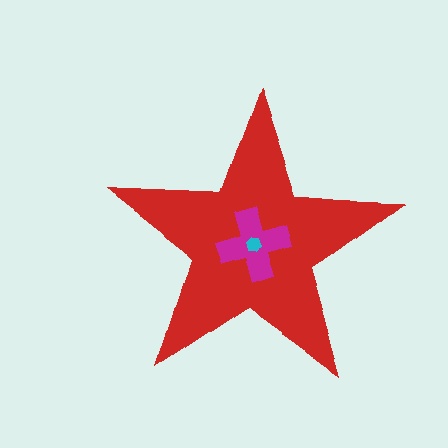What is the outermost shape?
The red star.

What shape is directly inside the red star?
The magenta cross.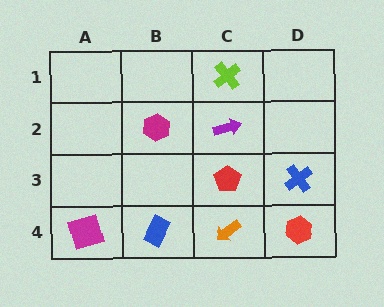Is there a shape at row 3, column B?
No, that cell is empty.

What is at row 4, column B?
A blue rectangle.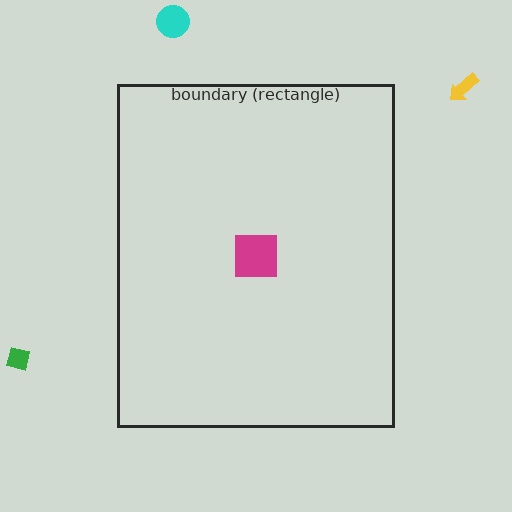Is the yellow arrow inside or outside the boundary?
Outside.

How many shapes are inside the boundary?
1 inside, 3 outside.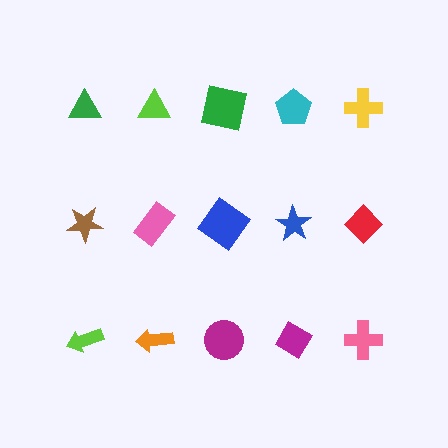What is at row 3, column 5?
A pink cross.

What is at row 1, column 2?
A lime triangle.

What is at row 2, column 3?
A blue diamond.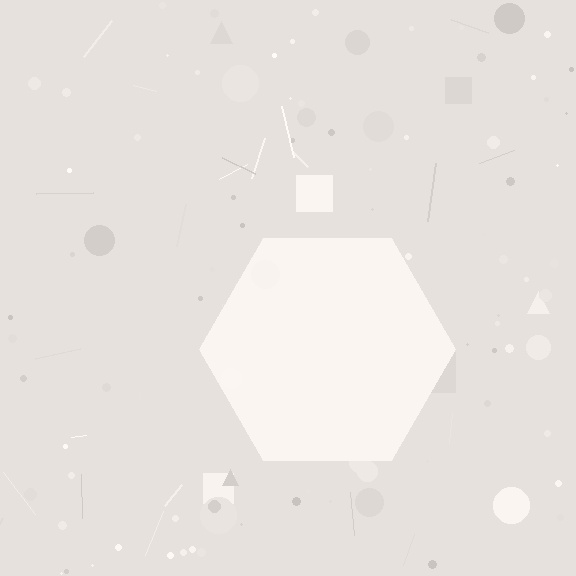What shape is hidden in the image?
A hexagon is hidden in the image.